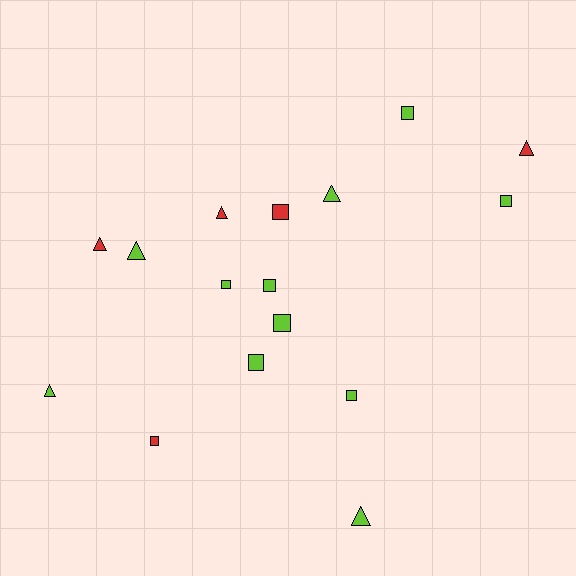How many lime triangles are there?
There are 4 lime triangles.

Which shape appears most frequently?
Square, with 9 objects.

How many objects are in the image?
There are 16 objects.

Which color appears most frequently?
Lime, with 11 objects.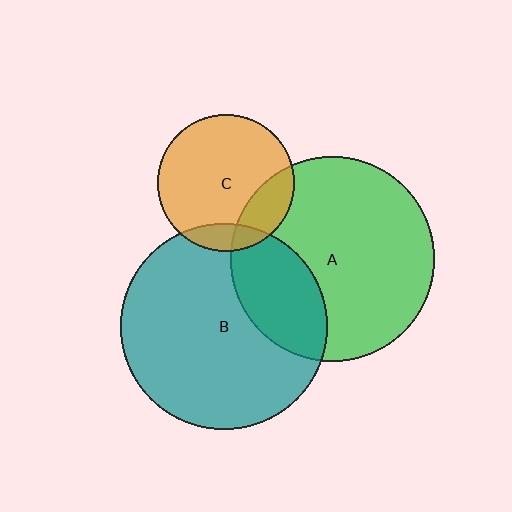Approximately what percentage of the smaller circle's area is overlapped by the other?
Approximately 25%.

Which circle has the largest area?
Circle B (teal).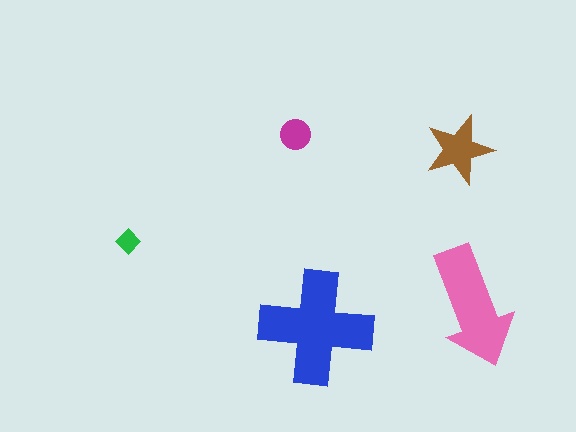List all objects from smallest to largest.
The green diamond, the magenta circle, the brown star, the pink arrow, the blue cross.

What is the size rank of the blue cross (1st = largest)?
1st.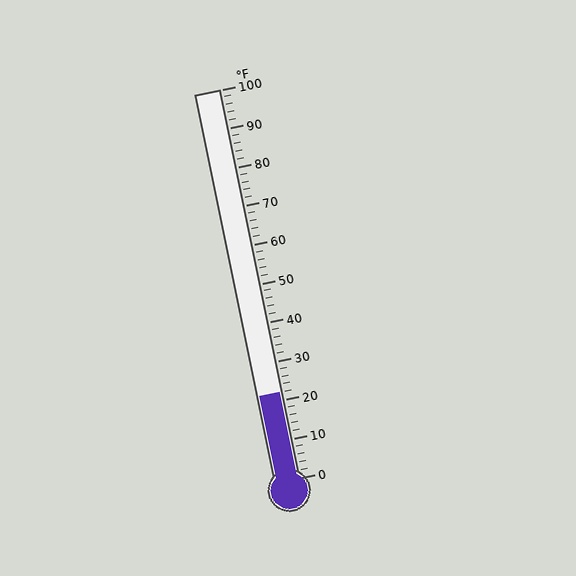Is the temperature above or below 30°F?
The temperature is below 30°F.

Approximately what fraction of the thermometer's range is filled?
The thermometer is filled to approximately 20% of its range.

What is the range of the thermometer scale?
The thermometer scale ranges from 0°F to 100°F.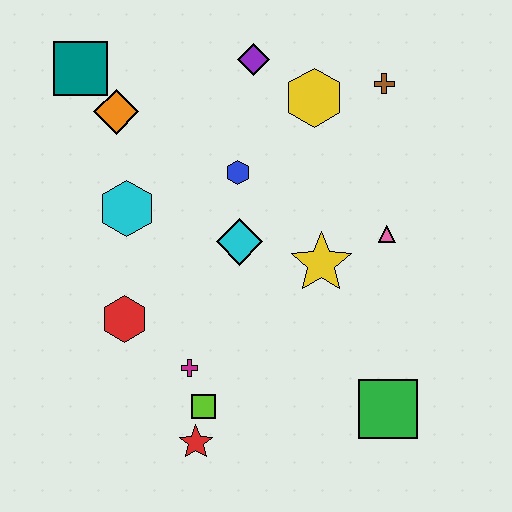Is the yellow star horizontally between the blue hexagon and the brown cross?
Yes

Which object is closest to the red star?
The lime square is closest to the red star.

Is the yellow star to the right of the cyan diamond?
Yes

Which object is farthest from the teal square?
The green square is farthest from the teal square.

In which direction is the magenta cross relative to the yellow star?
The magenta cross is to the left of the yellow star.